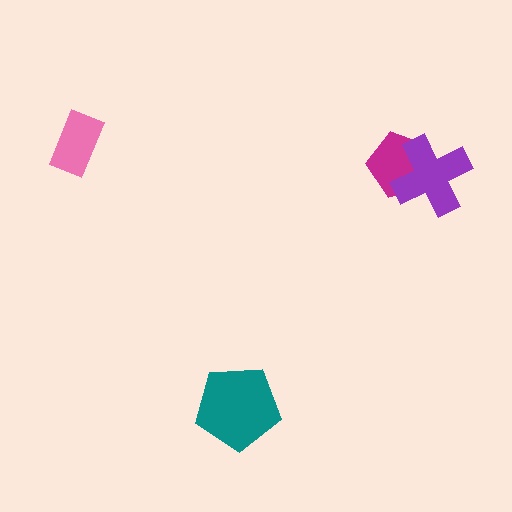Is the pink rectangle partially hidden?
No, no other shape covers it.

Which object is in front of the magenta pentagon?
The purple cross is in front of the magenta pentagon.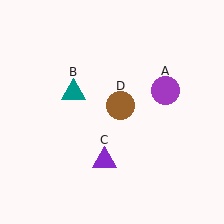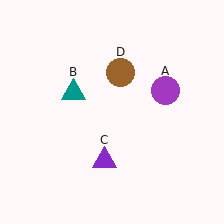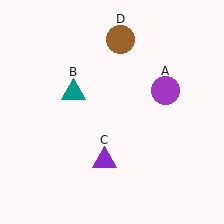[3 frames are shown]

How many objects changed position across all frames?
1 object changed position: brown circle (object D).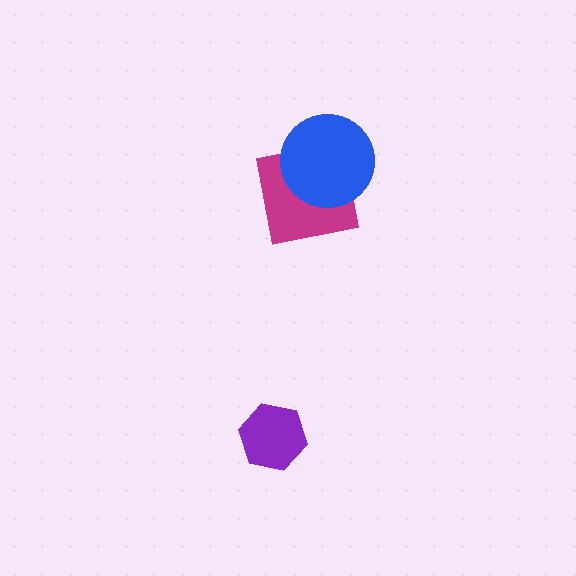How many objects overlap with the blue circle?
1 object overlaps with the blue circle.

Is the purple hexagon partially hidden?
No, no other shape covers it.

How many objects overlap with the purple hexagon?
0 objects overlap with the purple hexagon.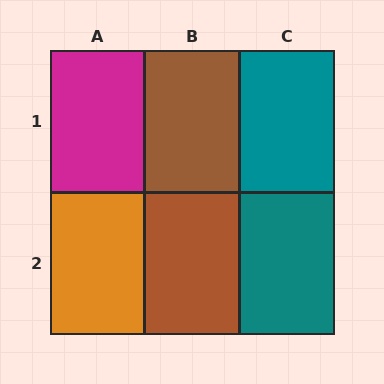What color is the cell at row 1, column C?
Teal.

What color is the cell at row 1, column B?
Brown.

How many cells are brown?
2 cells are brown.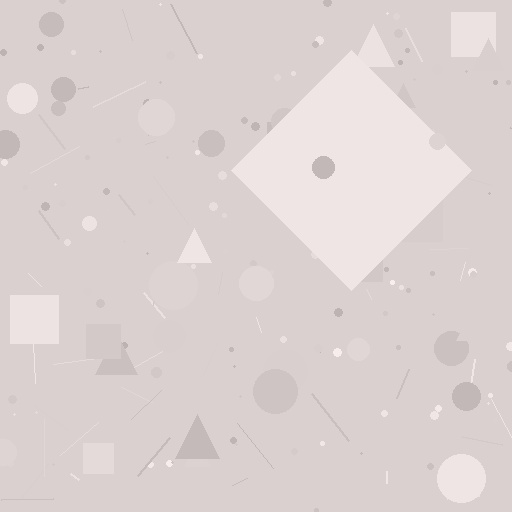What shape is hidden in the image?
A diamond is hidden in the image.